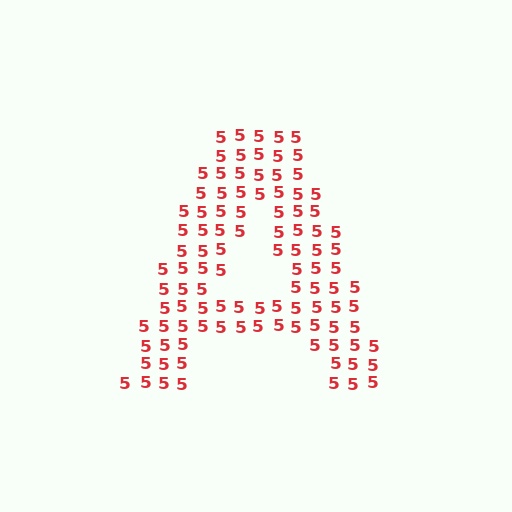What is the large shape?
The large shape is the letter A.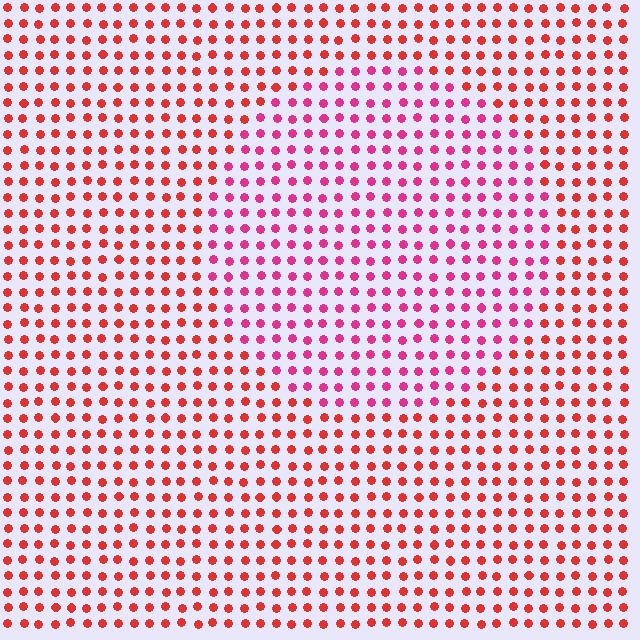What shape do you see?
I see a circle.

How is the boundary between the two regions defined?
The boundary is defined purely by a slight shift in hue (about 32 degrees). Spacing, size, and orientation are identical on both sides.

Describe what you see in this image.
The image is filled with small red elements in a uniform arrangement. A circle-shaped region is visible where the elements are tinted to a slightly different hue, forming a subtle color boundary.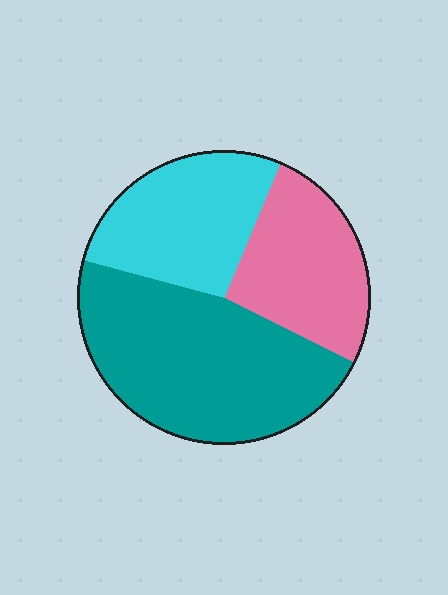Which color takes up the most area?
Teal, at roughly 45%.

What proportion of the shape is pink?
Pink takes up between a sixth and a third of the shape.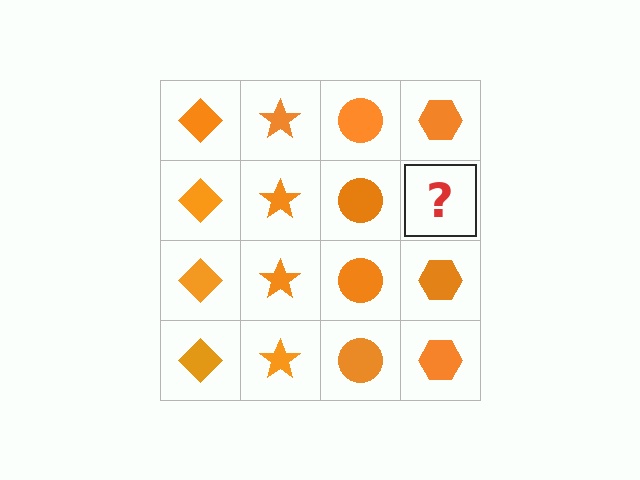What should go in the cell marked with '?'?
The missing cell should contain an orange hexagon.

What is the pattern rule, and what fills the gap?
The rule is that each column has a consistent shape. The gap should be filled with an orange hexagon.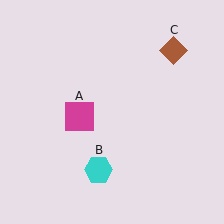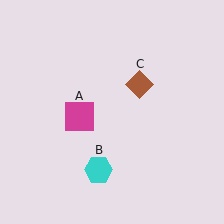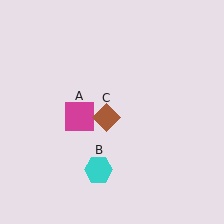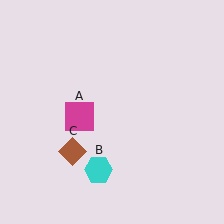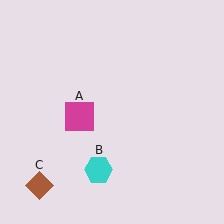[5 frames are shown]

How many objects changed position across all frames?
1 object changed position: brown diamond (object C).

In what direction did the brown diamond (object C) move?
The brown diamond (object C) moved down and to the left.